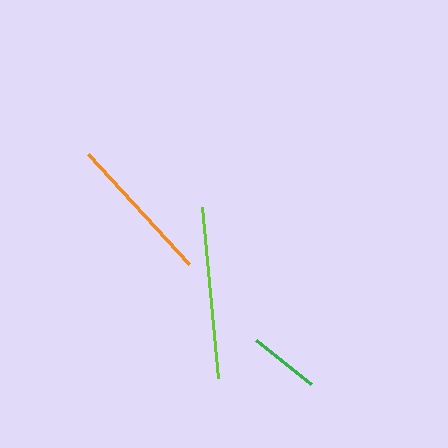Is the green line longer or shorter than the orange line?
The orange line is longer than the green line.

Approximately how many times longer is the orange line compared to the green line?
The orange line is approximately 2.1 times the length of the green line.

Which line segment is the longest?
The lime line is the longest at approximately 172 pixels.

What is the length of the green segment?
The green segment is approximately 71 pixels long.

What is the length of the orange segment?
The orange segment is approximately 150 pixels long.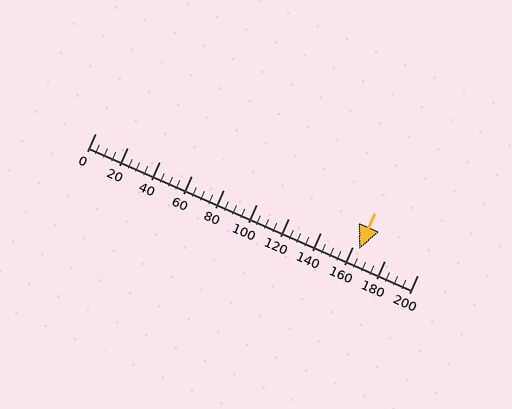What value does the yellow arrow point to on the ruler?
The yellow arrow points to approximately 164.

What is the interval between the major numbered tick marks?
The major tick marks are spaced 20 units apart.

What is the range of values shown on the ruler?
The ruler shows values from 0 to 200.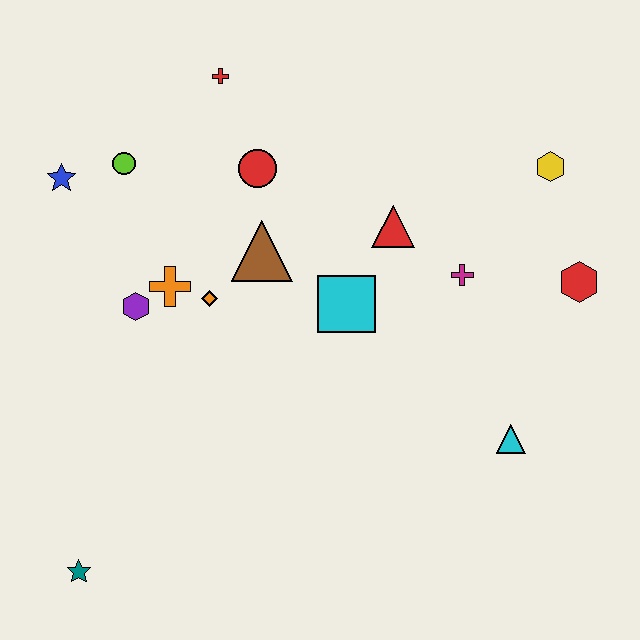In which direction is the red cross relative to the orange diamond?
The red cross is above the orange diamond.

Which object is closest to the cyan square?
The red triangle is closest to the cyan square.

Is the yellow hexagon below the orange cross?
No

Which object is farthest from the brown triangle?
The teal star is farthest from the brown triangle.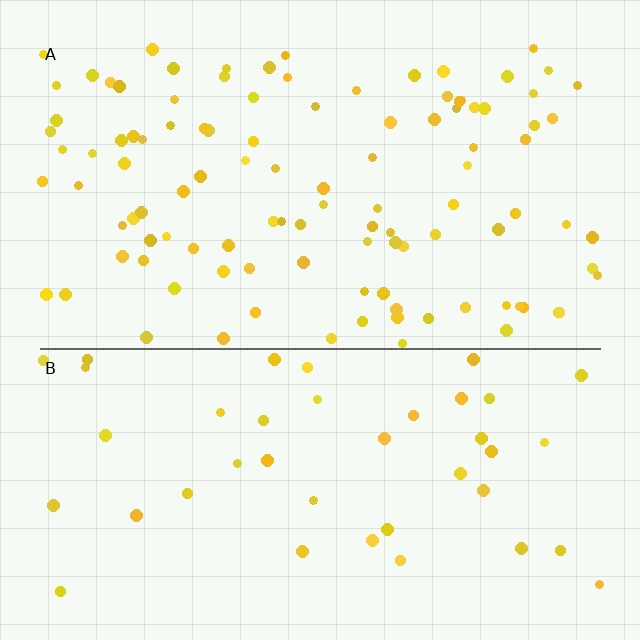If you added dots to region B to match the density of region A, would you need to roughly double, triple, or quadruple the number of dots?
Approximately triple.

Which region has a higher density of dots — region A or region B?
A (the top).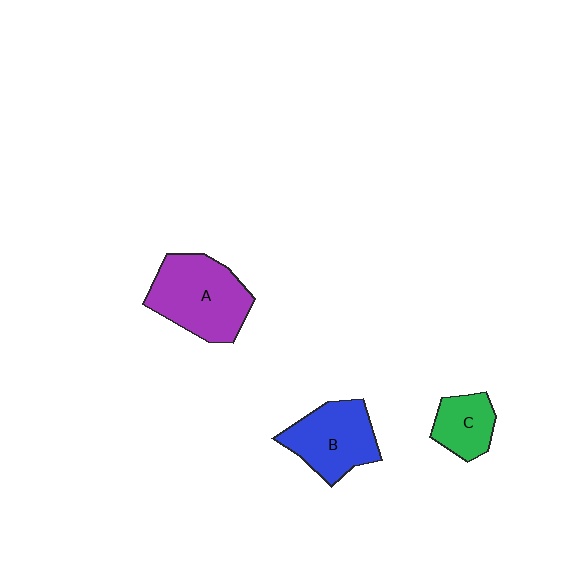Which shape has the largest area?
Shape A (purple).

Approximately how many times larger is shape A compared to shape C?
Approximately 2.1 times.